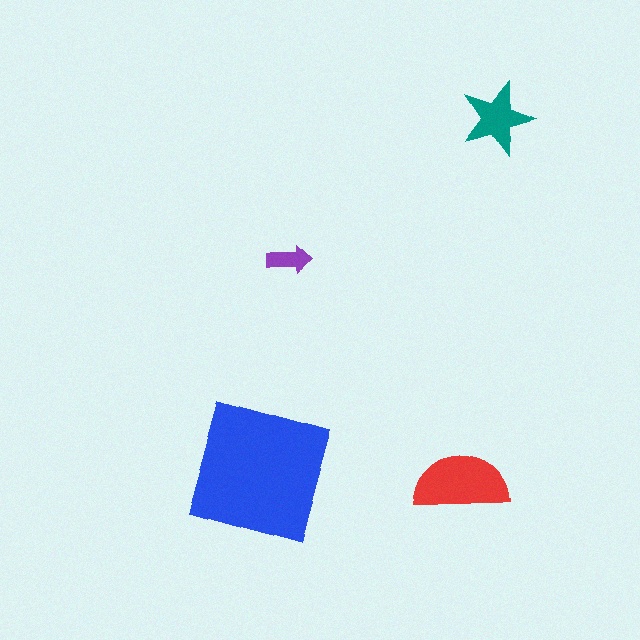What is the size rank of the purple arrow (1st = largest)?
4th.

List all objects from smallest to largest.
The purple arrow, the teal star, the red semicircle, the blue square.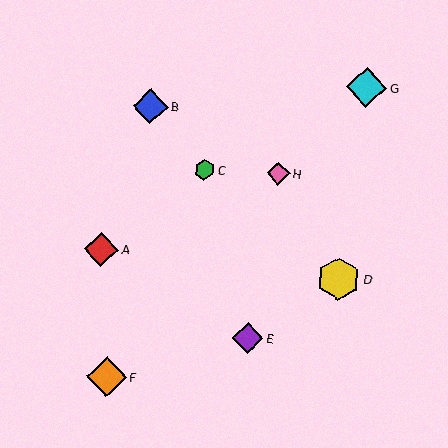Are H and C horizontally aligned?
Yes, both are at y≈173.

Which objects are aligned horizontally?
Objects C, H are aligned horizontally.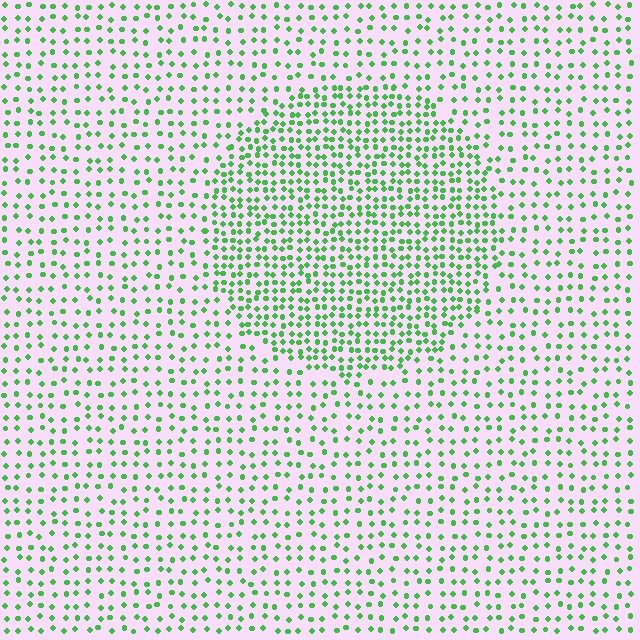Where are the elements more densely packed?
The elements are more densely packed inside the circle boundary.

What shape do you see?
I see a circle.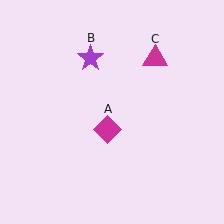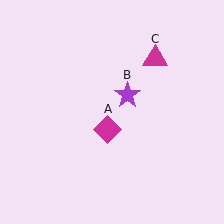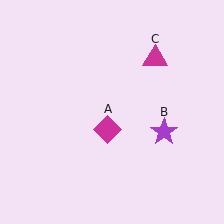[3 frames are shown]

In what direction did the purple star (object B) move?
The purple star (object B) moved down and to the right.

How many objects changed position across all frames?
1 object changed position: purple star (object B).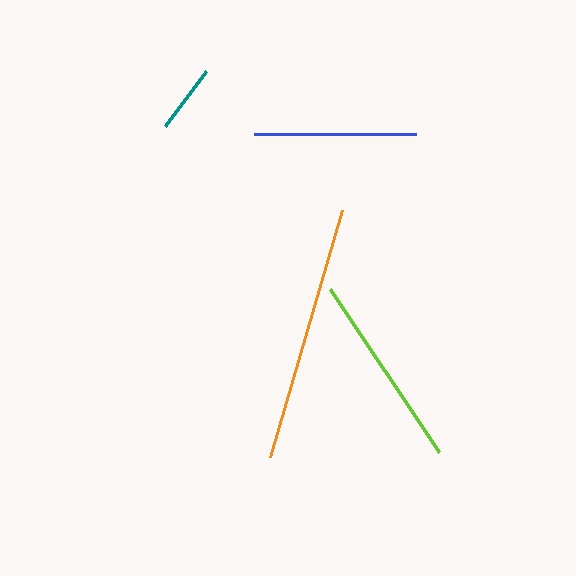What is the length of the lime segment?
The lime segment is approximately 196 pixels long.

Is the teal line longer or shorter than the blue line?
The blue line is longer than the teal line.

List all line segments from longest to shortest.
From longest to shortest: orange, lime, blue, teal.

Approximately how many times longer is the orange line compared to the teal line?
The orange line is approximately 3.7 times the length of the teal line.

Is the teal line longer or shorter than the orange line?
The orange line is longer than the teal line.